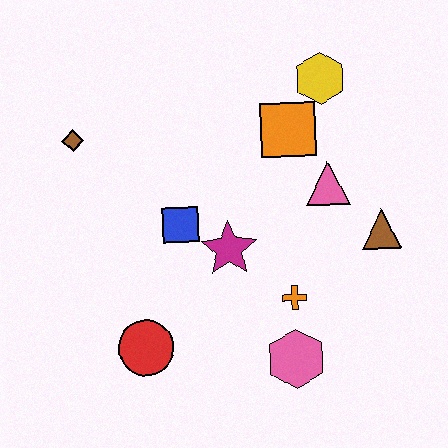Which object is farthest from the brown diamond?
The brown triangle is farthest from the brown diamond.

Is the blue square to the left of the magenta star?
Yes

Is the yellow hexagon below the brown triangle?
No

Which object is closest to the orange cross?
The pink hexagon is closest to the orange cross.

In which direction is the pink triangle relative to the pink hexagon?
The pink triangle is above the pink hexagon.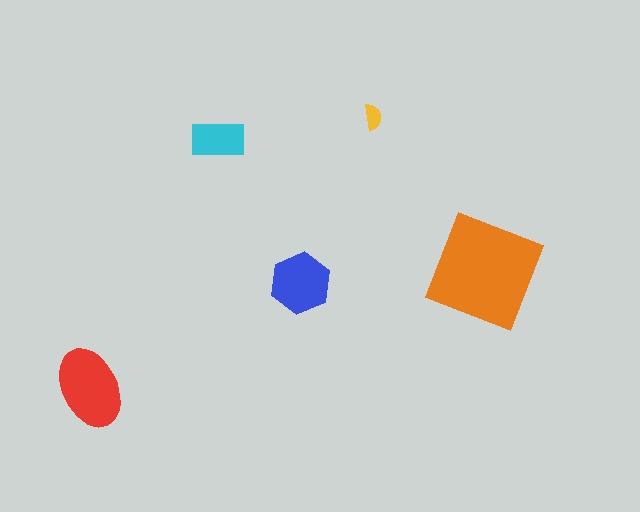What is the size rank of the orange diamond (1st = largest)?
1st.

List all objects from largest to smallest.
The orange diamond, the red ellipse, the blue hexagon, the cyan rectangle, the yellow semicircle.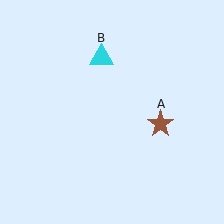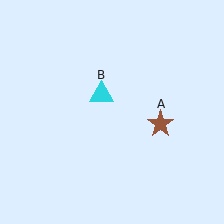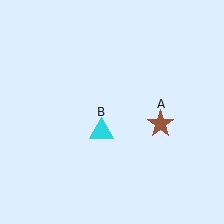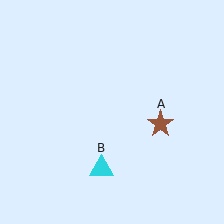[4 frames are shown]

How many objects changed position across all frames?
1 object changed position: cyan triangle (object B).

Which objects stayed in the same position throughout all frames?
Brown star (object A) remained stationary.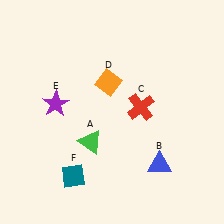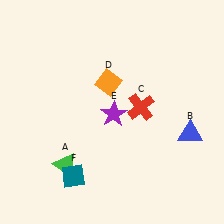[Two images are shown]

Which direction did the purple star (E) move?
The purple star (E) moved right.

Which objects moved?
The objects that moved are: the green triangle (A), the blue triangle (B), the purple star (E).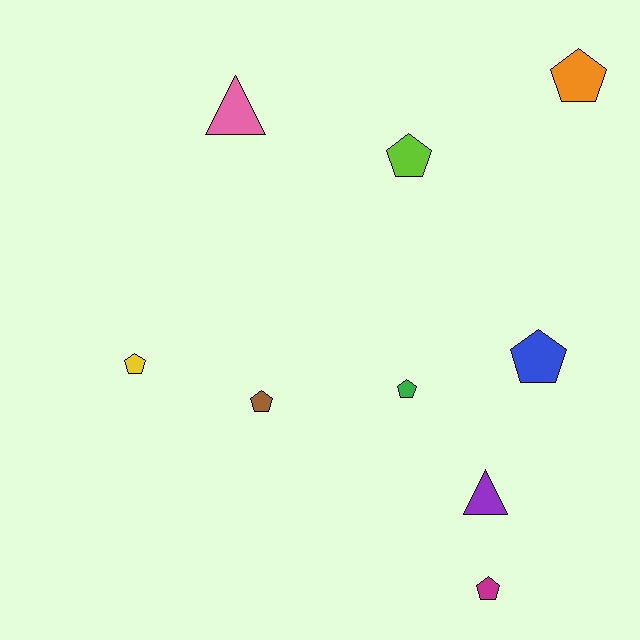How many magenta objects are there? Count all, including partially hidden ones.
There is 1 magenta object.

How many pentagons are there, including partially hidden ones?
There are 7 pentagons.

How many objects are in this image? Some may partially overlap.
There are 9 objects.